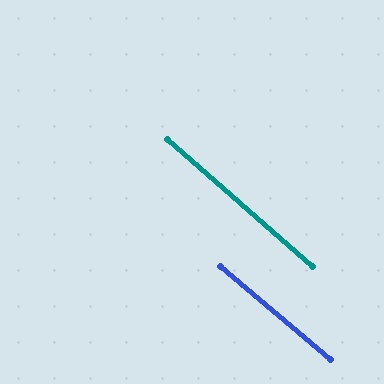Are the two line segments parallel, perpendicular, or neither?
Parallel — their directions differ by only 1.1°.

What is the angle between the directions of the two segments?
Approximately 1 degree.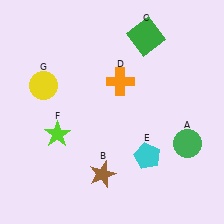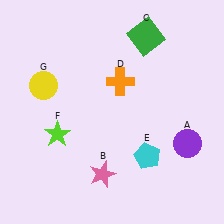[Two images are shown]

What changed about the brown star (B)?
In Image 1, B is brown. In Image 2, it changed to pink.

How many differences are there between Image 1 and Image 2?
There are 2 differences between the two images.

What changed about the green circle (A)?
In Image 1, A is green. In Image 2, it changed to purple.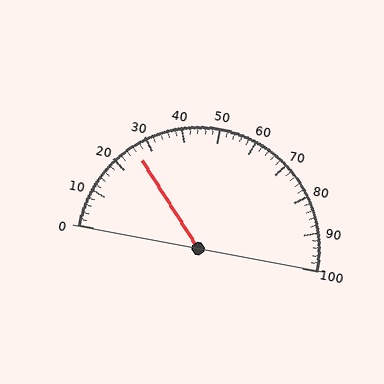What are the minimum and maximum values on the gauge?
The gauge ranges from 0 to 100.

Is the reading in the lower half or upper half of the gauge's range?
The reading is in the lower half of the range (0 to 100).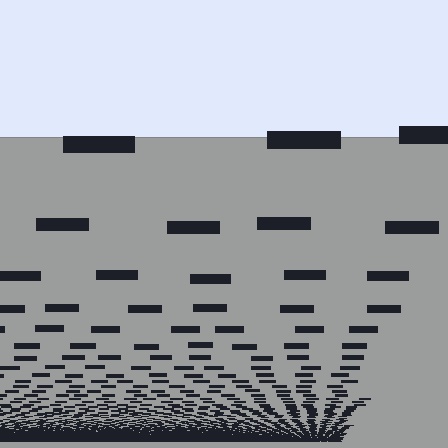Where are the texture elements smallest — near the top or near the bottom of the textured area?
Near the bottom.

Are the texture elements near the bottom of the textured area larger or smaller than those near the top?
Smaller. The gradient is inverted — elements near the bottom are smaller and denser.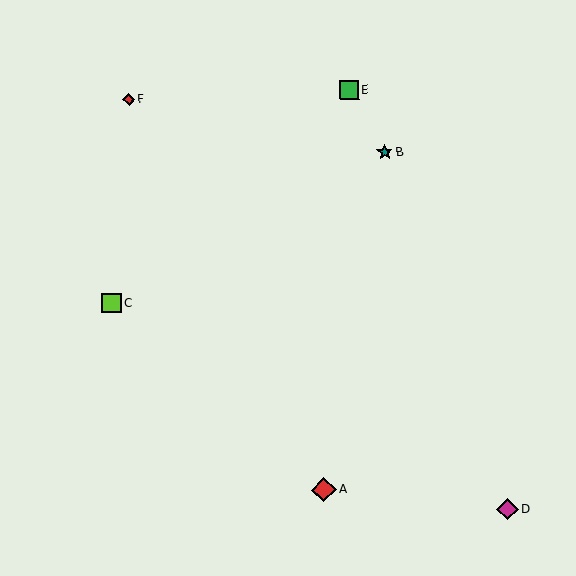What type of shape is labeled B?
Shape B is a teal star.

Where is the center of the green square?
The center of the green square is at (349, 90).